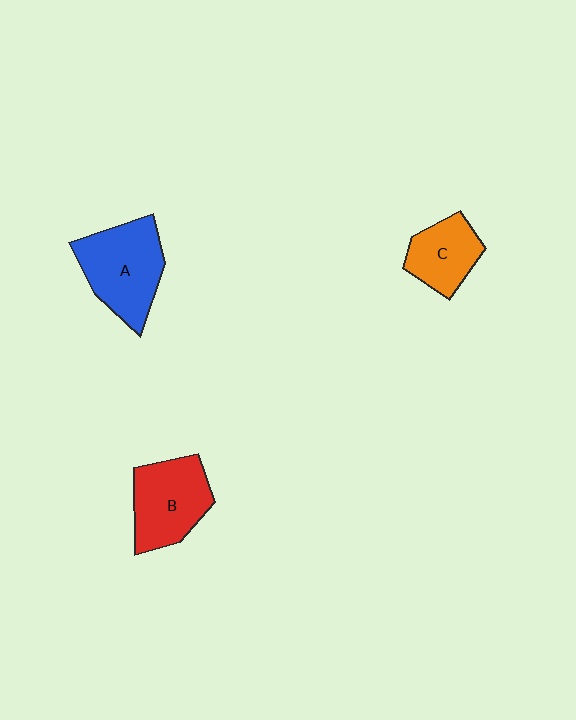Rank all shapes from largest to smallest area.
From largest to smallest: A (blue), B (red), C (orange).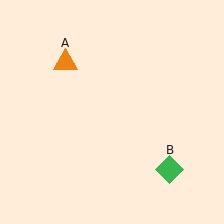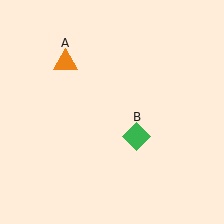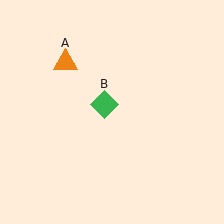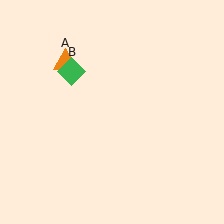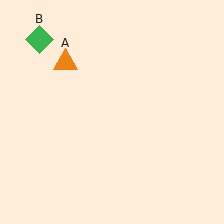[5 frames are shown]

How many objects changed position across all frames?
1 object changed position: green diamond (object B).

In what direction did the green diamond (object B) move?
The green diamond (object B) moved up and to the left.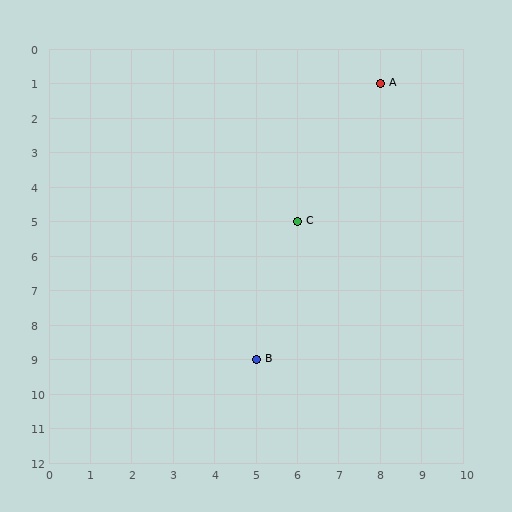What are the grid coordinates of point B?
Point B is at grid coordinates (5, 9).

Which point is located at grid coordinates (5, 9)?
Point B is at (5, 9).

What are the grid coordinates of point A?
Point A is at grid coordinates (8, 1).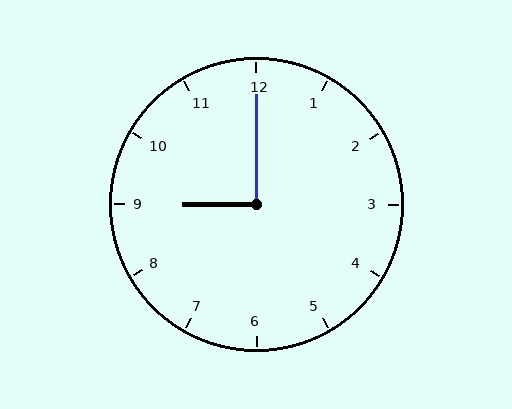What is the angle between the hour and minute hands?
Approximately 90 degrees.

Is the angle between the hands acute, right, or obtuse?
It is right.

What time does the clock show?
9:00.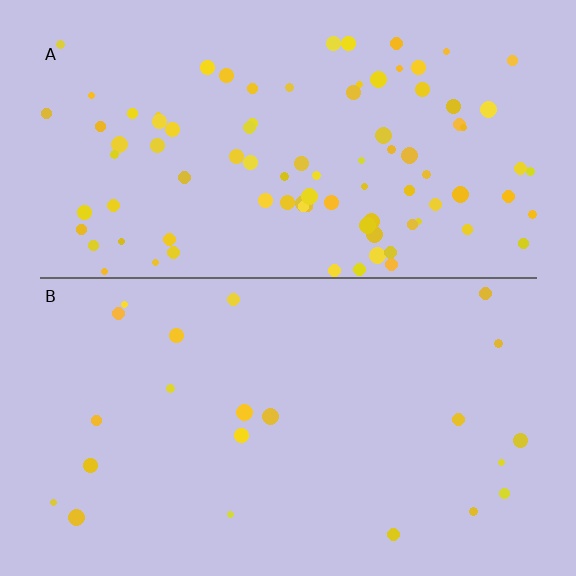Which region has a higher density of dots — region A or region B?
A (the top).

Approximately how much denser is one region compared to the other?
Approximately 4.1× — region A over region B.